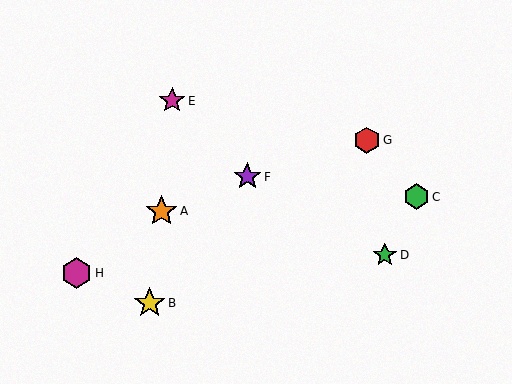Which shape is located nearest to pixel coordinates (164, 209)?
The orange star (labeled A) at (161, 211) is nearest to that location.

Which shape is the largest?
The orange star (labeled A) is the largest.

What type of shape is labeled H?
Shape H is a magenta hexagon.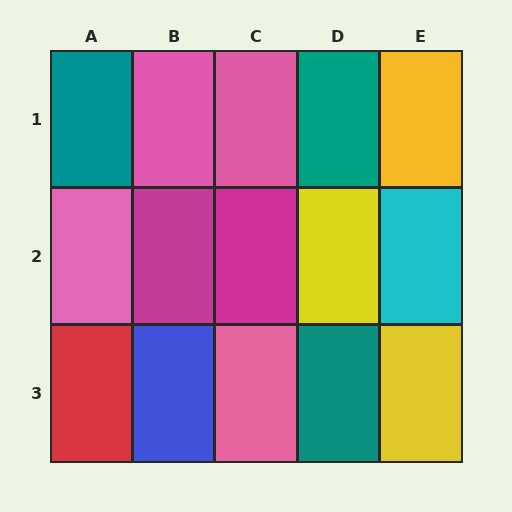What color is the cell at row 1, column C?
Pink.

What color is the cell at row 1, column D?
Teal.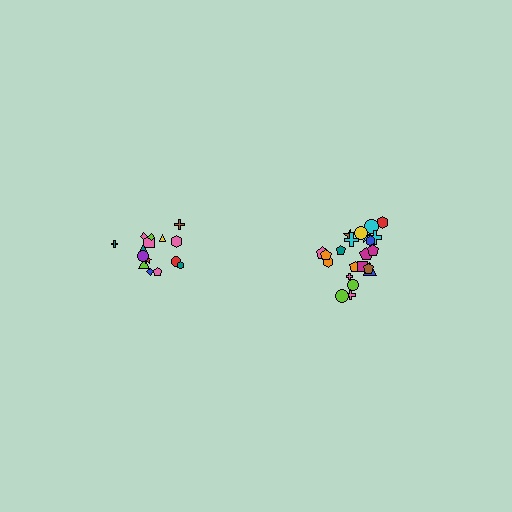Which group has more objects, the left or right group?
The right group.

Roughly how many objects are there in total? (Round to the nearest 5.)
Roughly 35 objects in total.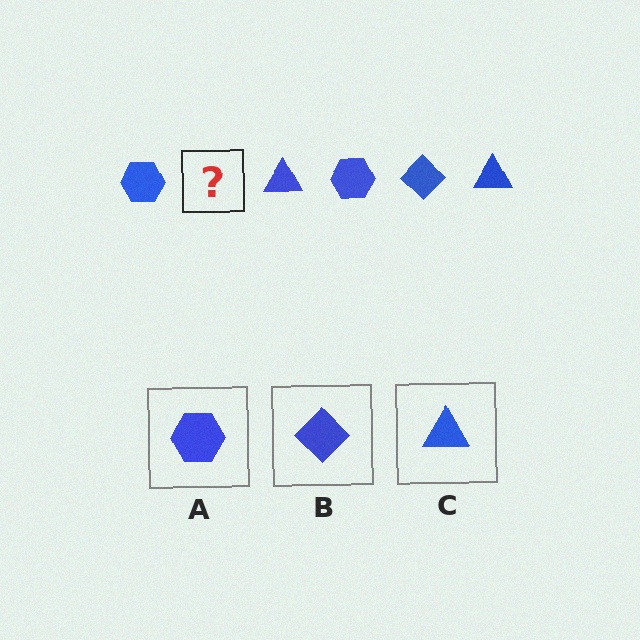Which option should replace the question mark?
Option B.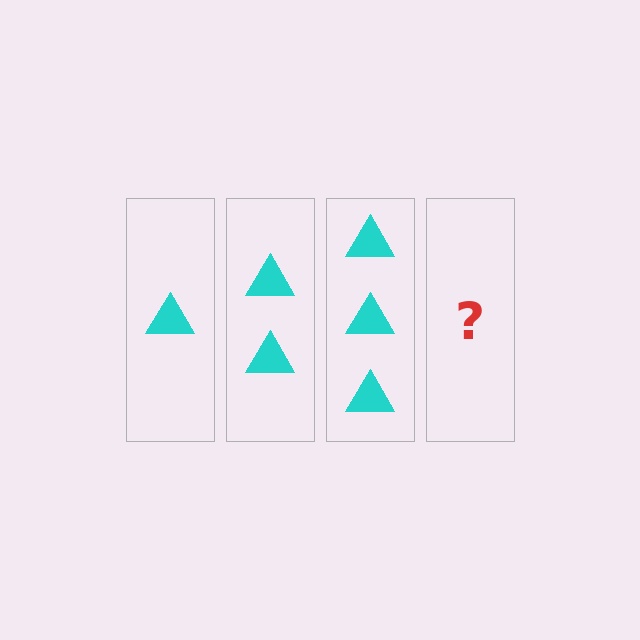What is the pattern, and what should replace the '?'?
The pattern is that each step adds one more triangle. The '?' should be 4 triangles.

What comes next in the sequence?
The next element should be 4 triangles.